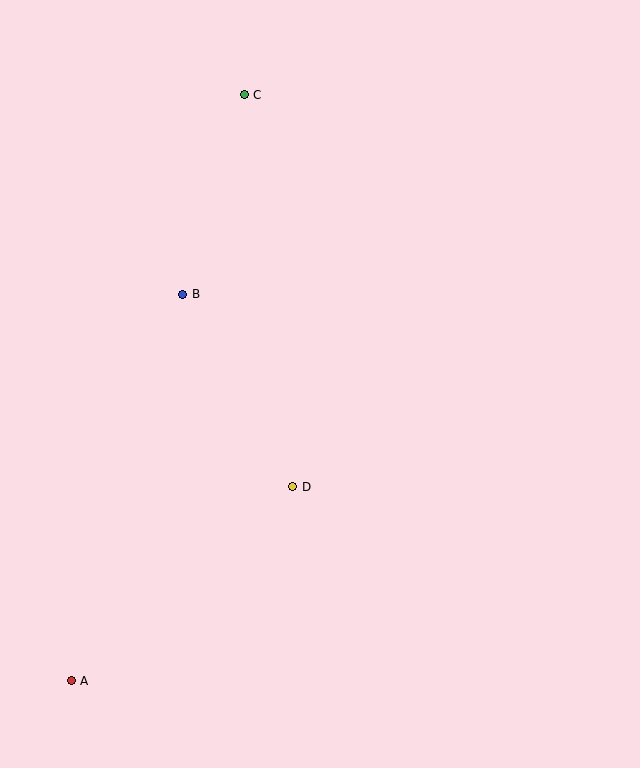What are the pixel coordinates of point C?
Point C is at (244, 95).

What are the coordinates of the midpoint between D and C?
The midpoint between D and C is at (268, 291).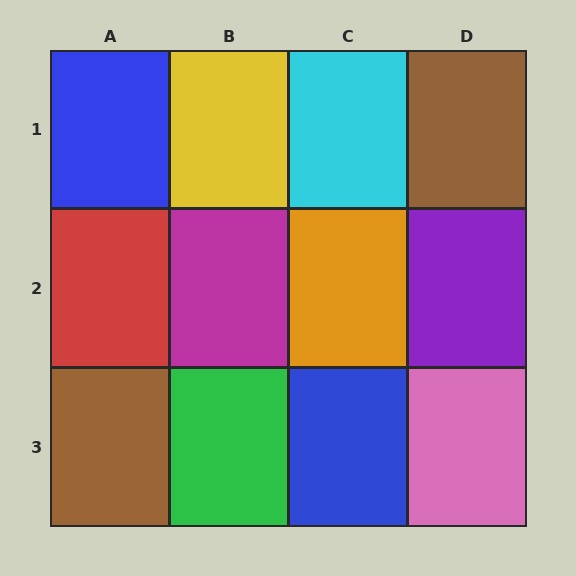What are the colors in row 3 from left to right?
Brown, green, blue, pink.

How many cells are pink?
1 cell is pink.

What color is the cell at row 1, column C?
Cyan.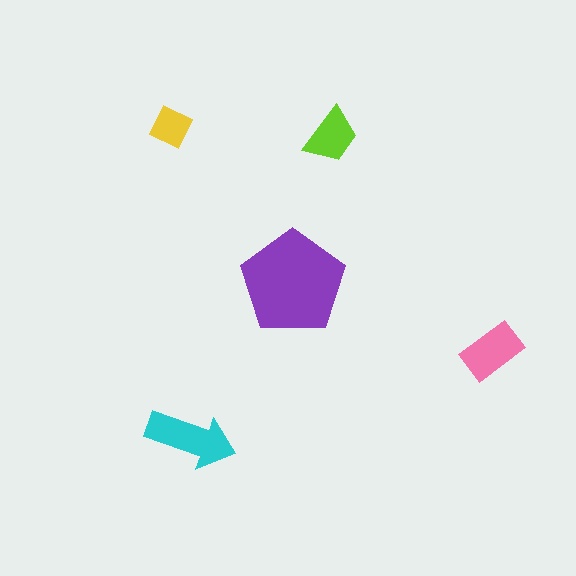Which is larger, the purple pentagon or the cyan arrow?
The purple pentagon.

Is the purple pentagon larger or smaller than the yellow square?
Larger.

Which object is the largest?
The purple pentagon.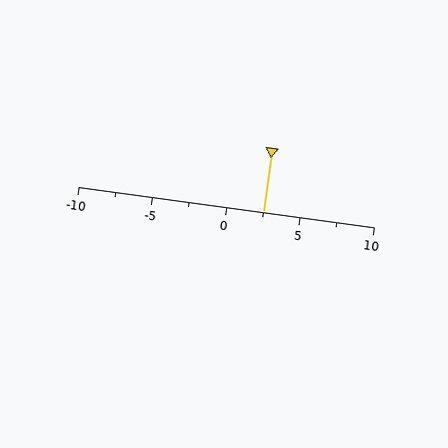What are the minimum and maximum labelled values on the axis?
The axis runs from -10 to 10.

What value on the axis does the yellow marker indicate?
The marker indicates approximately 2.5.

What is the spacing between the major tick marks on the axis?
The major ticks are spaced 5 apart.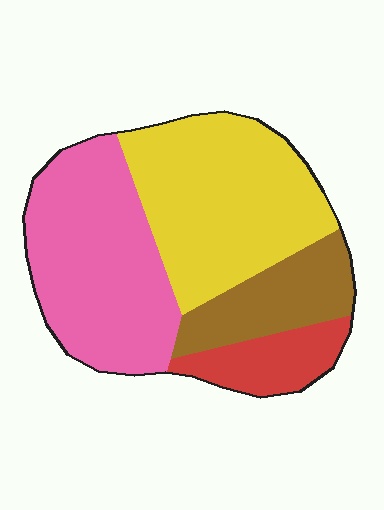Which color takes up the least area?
Red, at roughly 10%.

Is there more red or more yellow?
Yellow.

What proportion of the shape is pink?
Pink takes up about three eighths (3/8) of the shape.